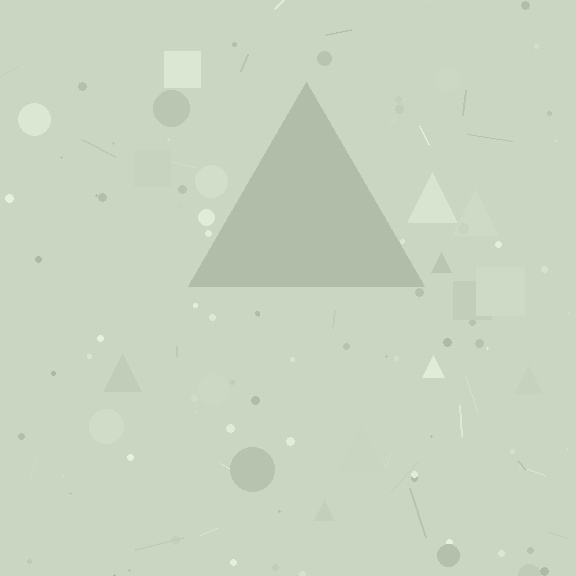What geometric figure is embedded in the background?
A triangle is embedded in the background.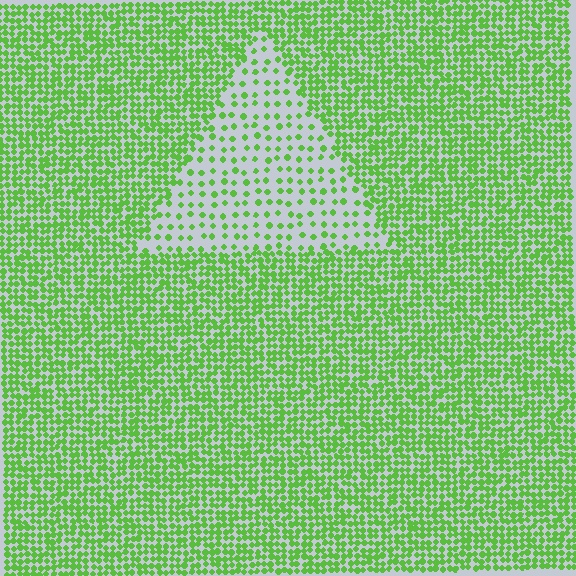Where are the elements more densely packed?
The elements are more densely packed outside the triangle boundary.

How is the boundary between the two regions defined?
The boundary is defined by a change in element density (approximately 2.8x ratio). All elements are the same color, size, and shape.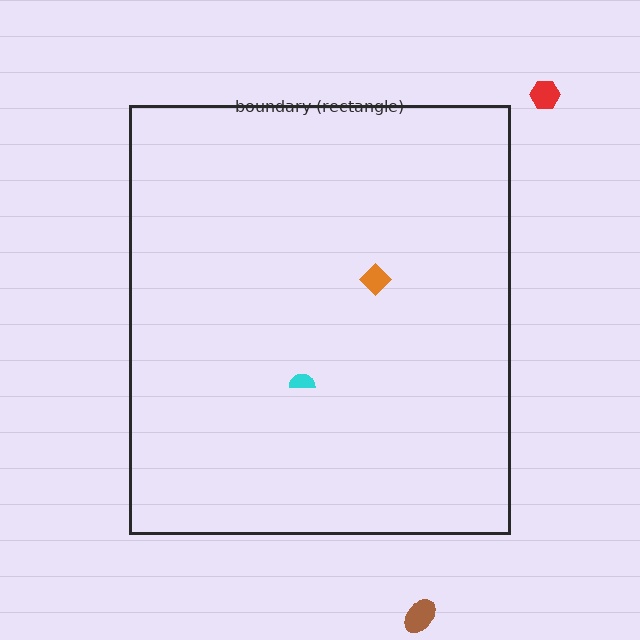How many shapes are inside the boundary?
2 inside, 2 outside.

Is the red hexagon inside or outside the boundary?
Outside.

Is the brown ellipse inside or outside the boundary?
Outside.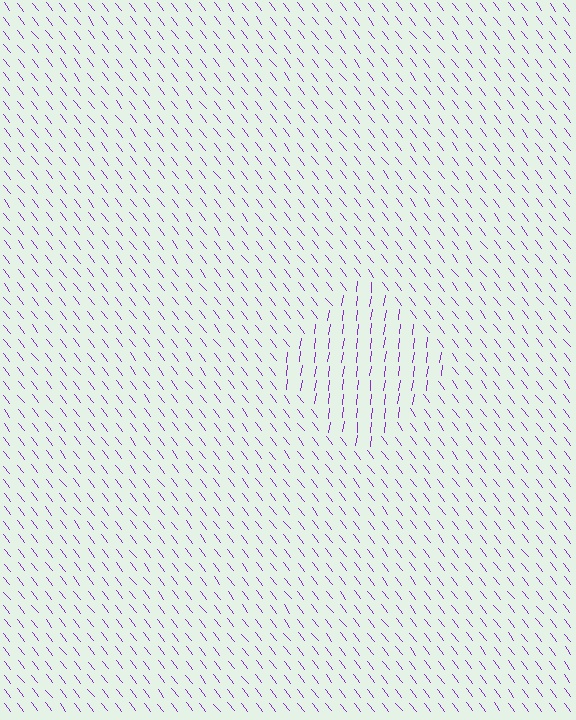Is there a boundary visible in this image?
Yes, there is a texture boundary formed by a change in line orientation.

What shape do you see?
I see a diamond.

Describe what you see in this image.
The image is filled with small purple line segments. A diamond region in the image has lines oriented differently from the surrounding lines, creating a visible texture boundary.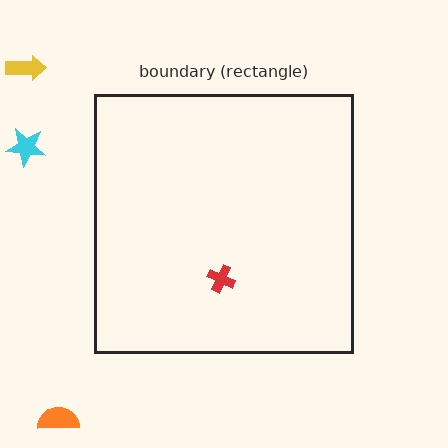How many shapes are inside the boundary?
1 inside, 3 outside.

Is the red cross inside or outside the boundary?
Inside.